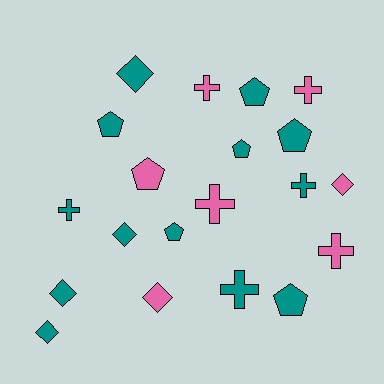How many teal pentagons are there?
There are 6 teal pentagons.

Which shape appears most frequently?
Pentagon, with 7 objects.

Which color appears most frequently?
Teal, with 13 objects.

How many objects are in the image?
There are 20 objects.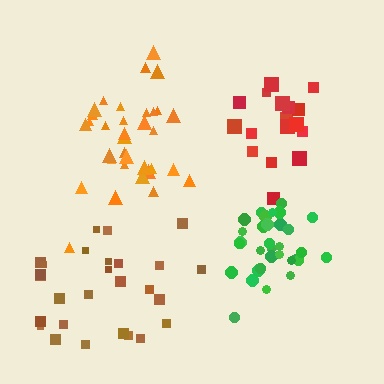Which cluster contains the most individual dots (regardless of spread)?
Orange (34).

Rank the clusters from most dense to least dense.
green, orange, red, brown.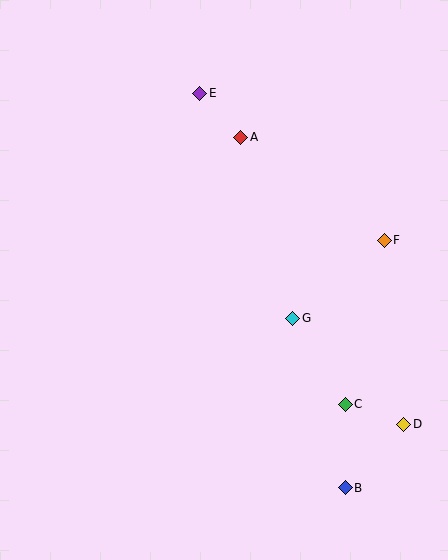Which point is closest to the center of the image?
Point G at (293, 318) is closest to the center.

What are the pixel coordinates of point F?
Point F is at (384, 240).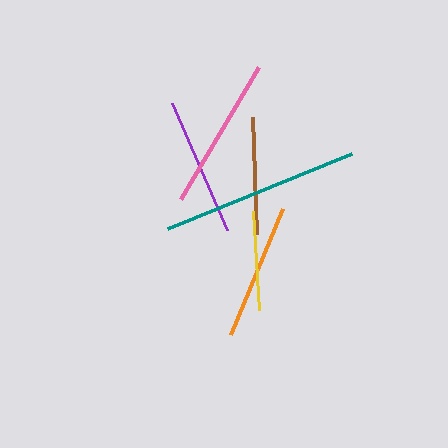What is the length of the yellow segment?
The yellow segment is approximately 100 pixels long.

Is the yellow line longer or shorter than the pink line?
The pink line is longer than the yellow line.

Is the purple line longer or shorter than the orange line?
The purple line is longer than the orange line.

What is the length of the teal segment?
The teal segment is approximately 199 pixels long.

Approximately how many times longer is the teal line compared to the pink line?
The teal line is approximately 1.3 times the length of the pink line.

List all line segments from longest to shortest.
From longest to shortest: teal, pink, purple, orange, brown, yellow.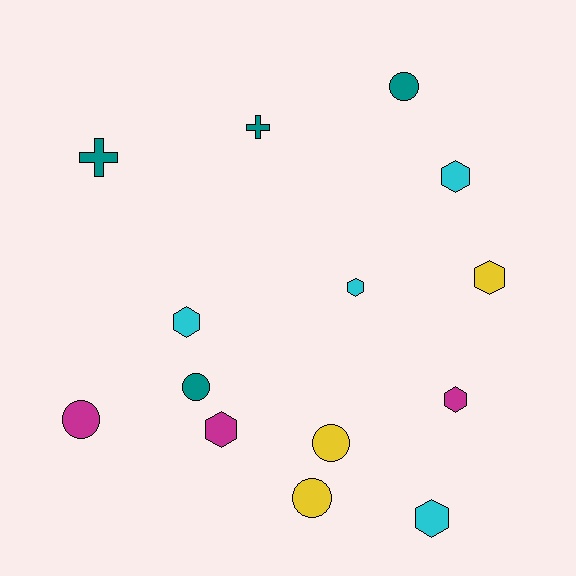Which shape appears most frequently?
Hexagon, with 7 objects.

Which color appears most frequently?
Cyan, with 4 objects.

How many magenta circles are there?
There is 1 magenta circle.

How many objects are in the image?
There are 14 objects.